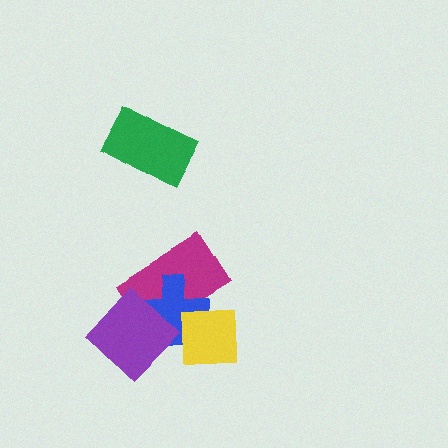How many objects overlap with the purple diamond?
2 objects overlap with the purple diamond.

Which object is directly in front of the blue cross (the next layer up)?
The purple diamond is directly in front of the blue cross.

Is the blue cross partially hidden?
Yes, it is partially covered by another shape.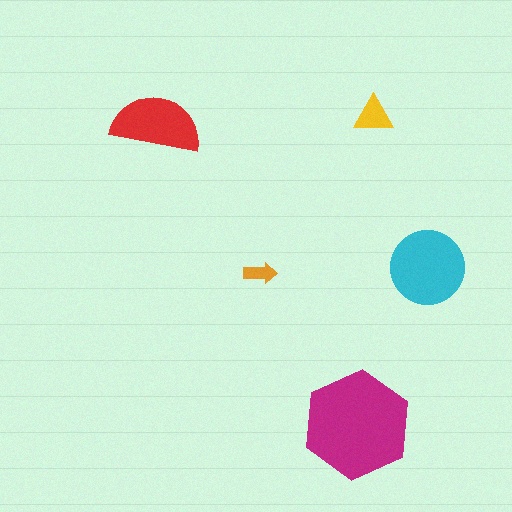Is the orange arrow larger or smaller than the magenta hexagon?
Smaller.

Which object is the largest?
The magenta hexagon.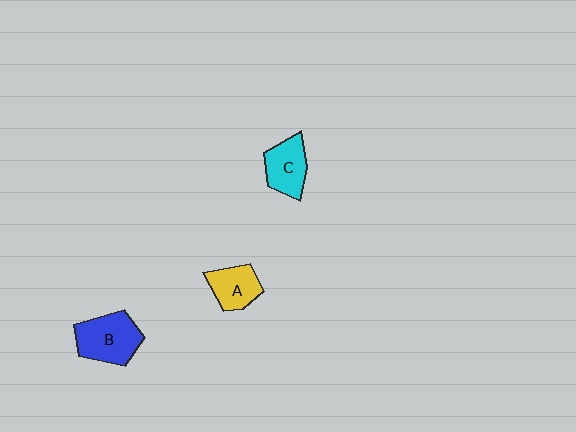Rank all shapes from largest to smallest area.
From largest to smallest: B (blue), C (cyan), A (yellow).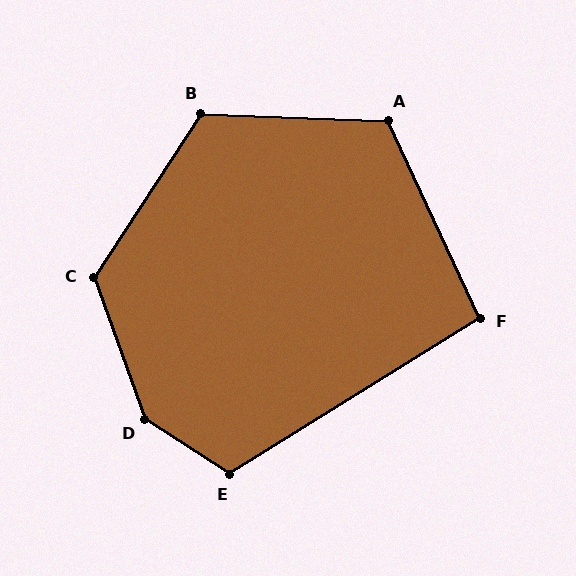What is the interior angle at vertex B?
Approximately 121 degrees (obtuse).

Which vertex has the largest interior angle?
D, at approximately 142 degrees.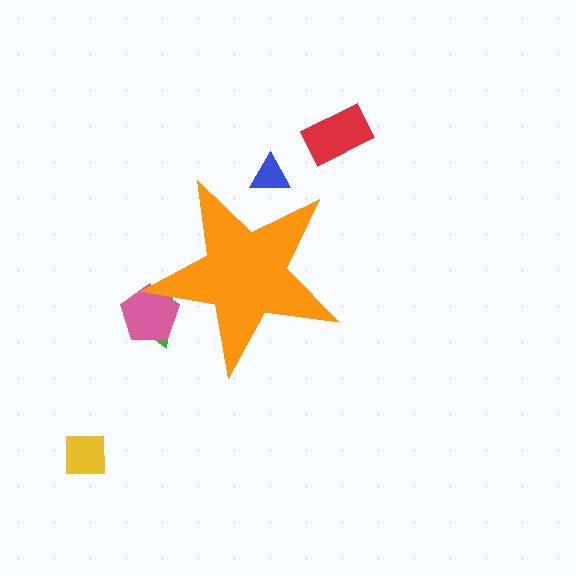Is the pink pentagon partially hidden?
Yes, the pink pentagon is partially hidden behind the orange star.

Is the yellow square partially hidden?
No, the yellow square is fully visible.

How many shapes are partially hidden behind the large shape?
3 shapes are partially hidden.